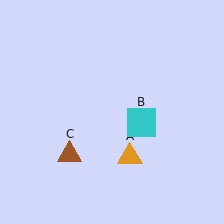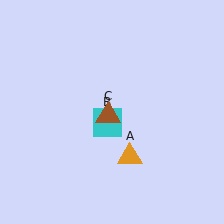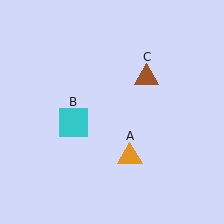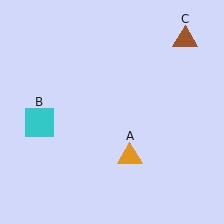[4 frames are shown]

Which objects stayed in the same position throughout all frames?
Orange triangle (object A) remained stationary.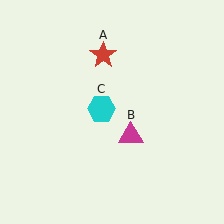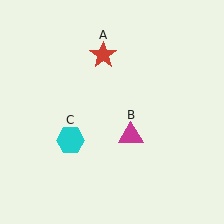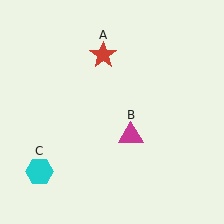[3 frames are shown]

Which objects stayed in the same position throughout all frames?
Red star (object A) and magenta triangle (object B) remained stationary.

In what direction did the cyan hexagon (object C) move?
The cyan hexagon (object C) moved down and to the left.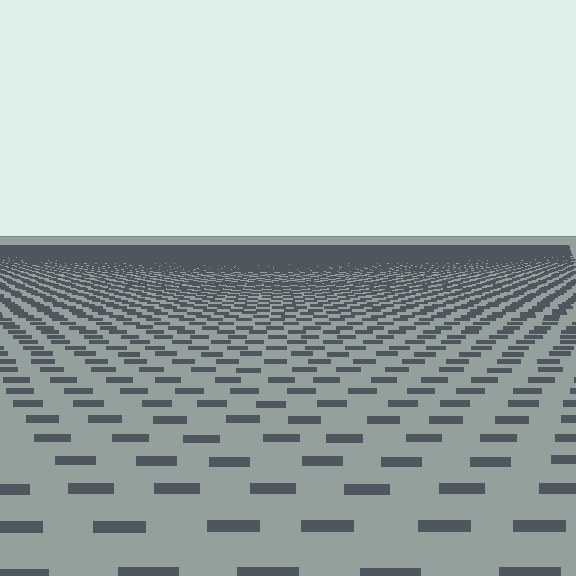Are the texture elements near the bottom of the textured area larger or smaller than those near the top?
Larger. Near the bottom, elements are closer to the viewer and appear at a bigger on-screen size.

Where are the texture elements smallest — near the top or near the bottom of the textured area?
Near the top.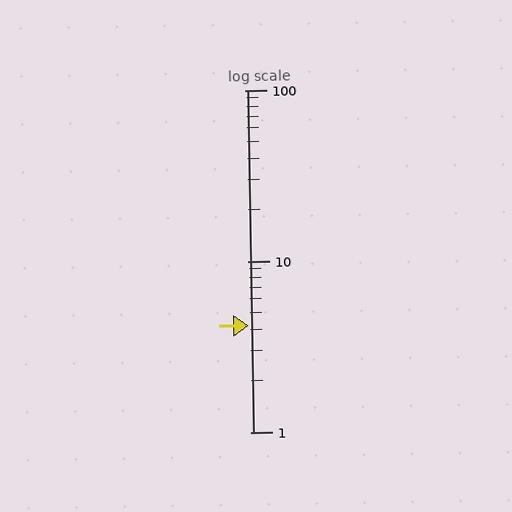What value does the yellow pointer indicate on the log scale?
The pointer indicates approximately 4.2.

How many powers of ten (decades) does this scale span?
The scale spans 2 decades, from 1 to 100.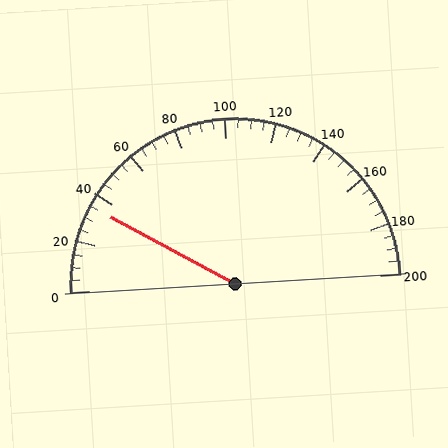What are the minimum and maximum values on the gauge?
The gauge ranges from 0 to 200.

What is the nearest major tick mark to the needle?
The nearest major tick mark is 40.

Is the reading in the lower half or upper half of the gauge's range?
The reading is in the lower half of the range (0 to 200).